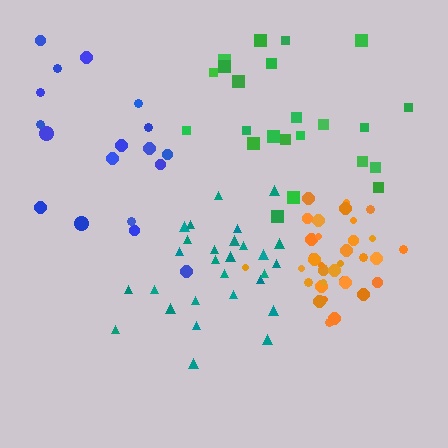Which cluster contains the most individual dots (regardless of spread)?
Orange (35).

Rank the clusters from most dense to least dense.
orange, teal, blue, green.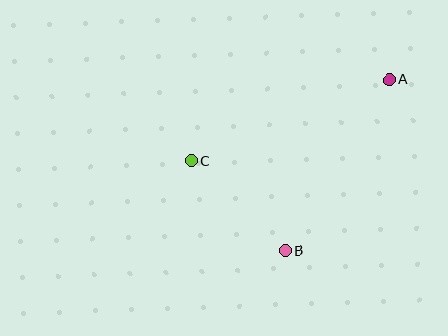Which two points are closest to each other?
Points B and C are closest to each other.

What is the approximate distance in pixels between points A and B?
The distance between A and B is approximately 200 pixels.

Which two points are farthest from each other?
Points A and C are farthest from each other.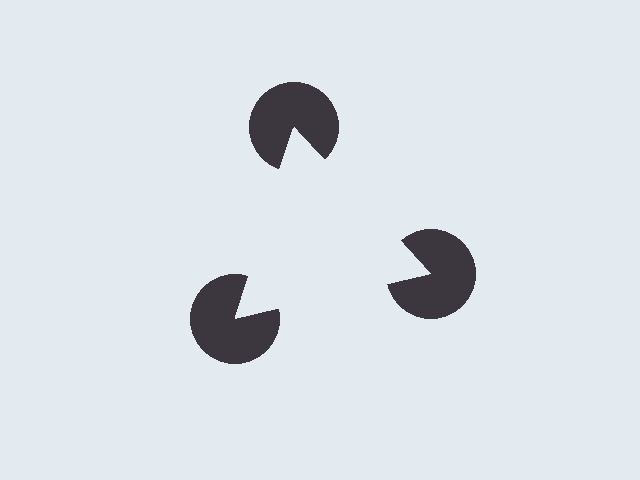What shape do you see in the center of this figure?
An illusory triangle — its edges are inferred from the aligned wedge cuts in the pac-man discs, not physically drawn.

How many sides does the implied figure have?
3 sides.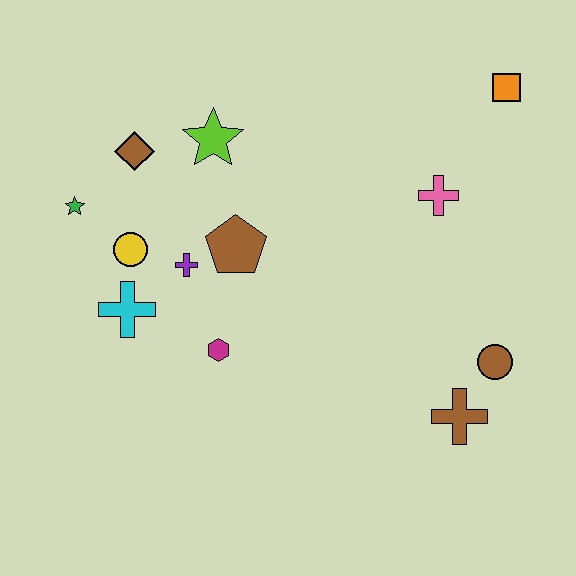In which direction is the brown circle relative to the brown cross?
The brown circle is above the brown cross.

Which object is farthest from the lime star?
The brown cross is farthest from the lime star.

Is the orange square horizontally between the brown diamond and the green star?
No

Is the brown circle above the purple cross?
No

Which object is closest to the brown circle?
The brown cross is closest to the brown circle.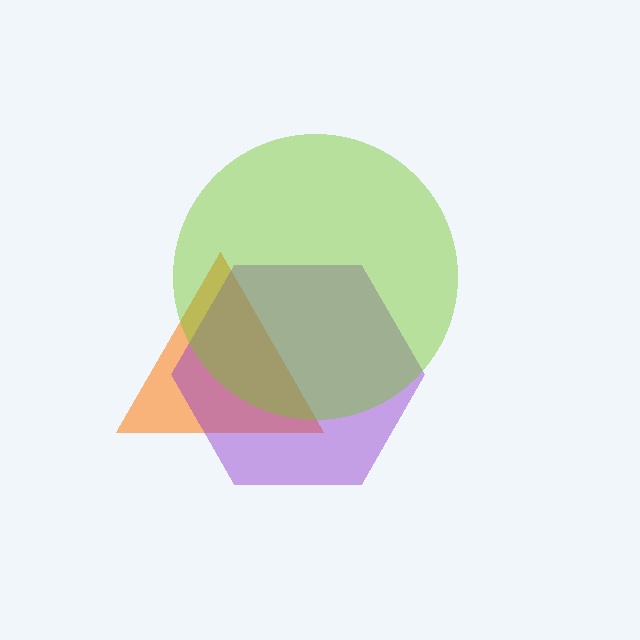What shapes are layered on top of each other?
The layered shapes are: an orange triangle, a purple hexagon, a lime circle.